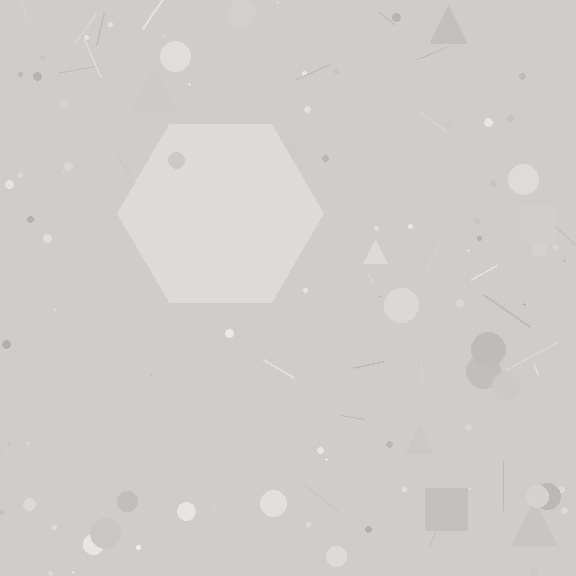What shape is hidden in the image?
A hexagon is hidden in the image.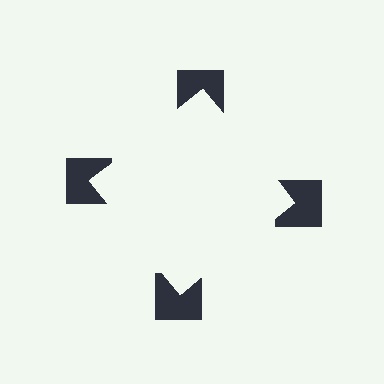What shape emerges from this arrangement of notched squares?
An illusory square — its edges are inferred from the aligned wedge cuts in the notched squares, not physically drawn.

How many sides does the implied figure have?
4 sides.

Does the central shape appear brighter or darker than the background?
It typically appears slightly brighter than the background, even though no actual brightness change is drawn.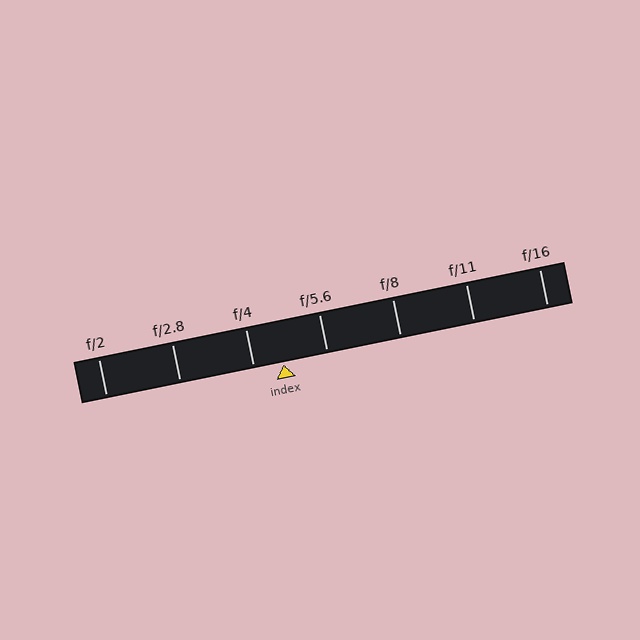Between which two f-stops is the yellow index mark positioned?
The index mark is between f/4 and f/5.6.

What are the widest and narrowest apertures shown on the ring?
The widest aperture shown is f/2 and the narrowest is f/16.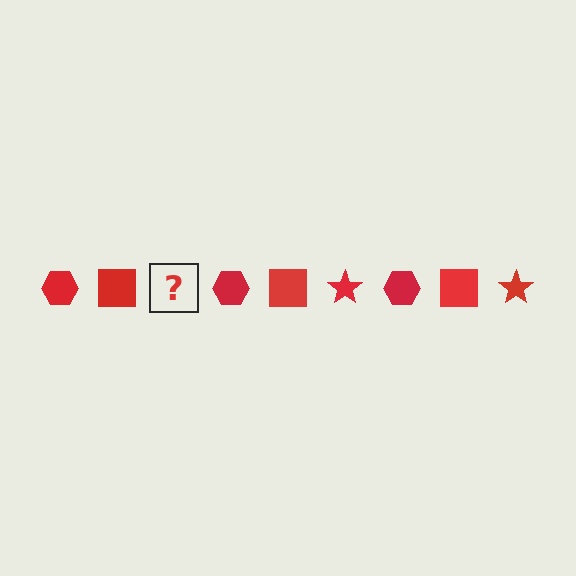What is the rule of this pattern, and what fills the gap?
The rule is that the pattern cycles through hexagon, square, star shapes in red. The gap should be filled with a red star.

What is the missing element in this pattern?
The missing element is a red star.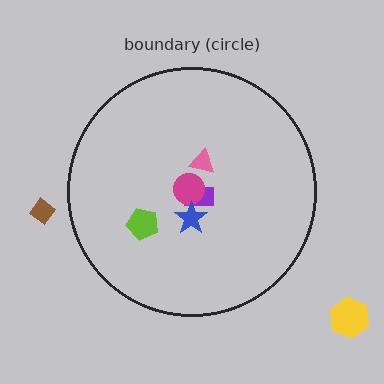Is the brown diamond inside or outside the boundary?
Outside.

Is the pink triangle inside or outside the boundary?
Inside.